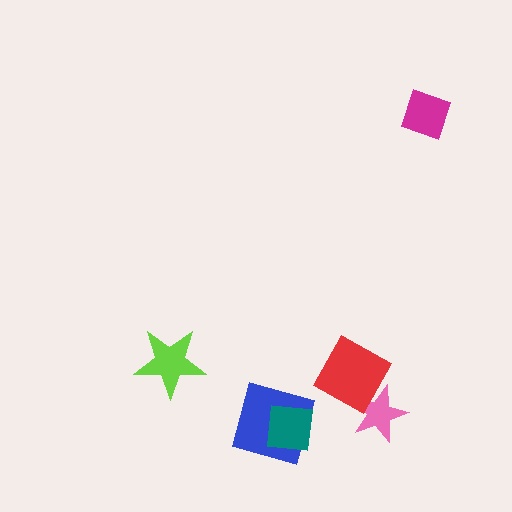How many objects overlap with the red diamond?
1 object overlaps with the red diamond.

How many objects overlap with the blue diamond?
1 object overlaps with the blue diamond.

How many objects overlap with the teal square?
1 object overlaps with the teal square.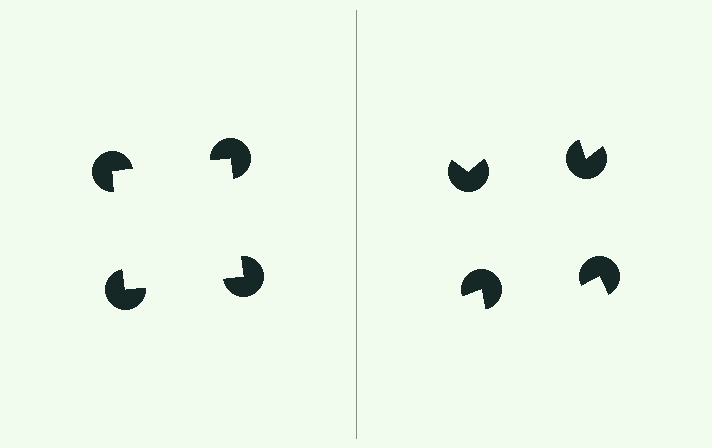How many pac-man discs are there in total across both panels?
8 — 4 on each side.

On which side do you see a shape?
An illusory square appears on the left side. On the right side the wedge cuts are rotated, so no coherent shape forms.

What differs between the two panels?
The pac-man discs are positioned identically on both sides; only the wedge orientations differ. On the left they align to a square; on the right they are misaligned.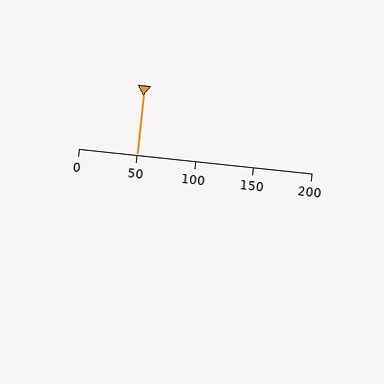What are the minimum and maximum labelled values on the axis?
The axis runs from 0 to 200.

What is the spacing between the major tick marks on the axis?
The major ticks are spaced 50 apart.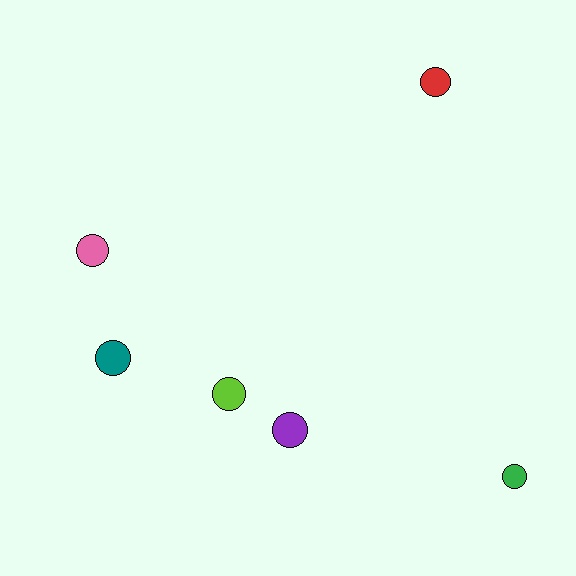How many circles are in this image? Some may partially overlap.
There are 6 circles.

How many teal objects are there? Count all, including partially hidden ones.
There is 1 teal object.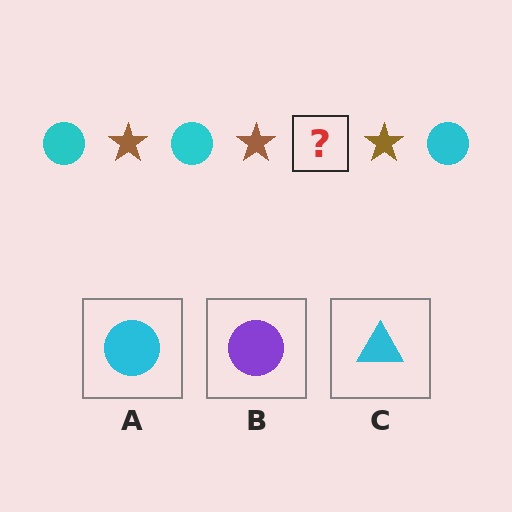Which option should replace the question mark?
Option A.